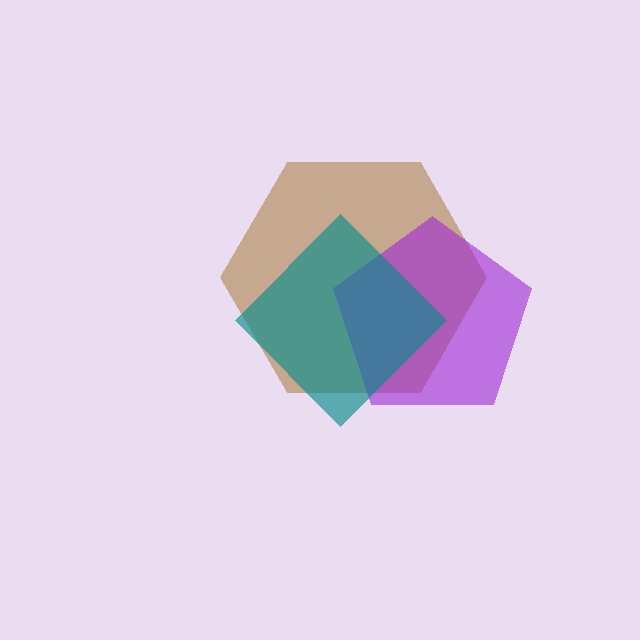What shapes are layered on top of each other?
The layered shapes are: a brown hexagon, a purple pentagon, a teal diamond.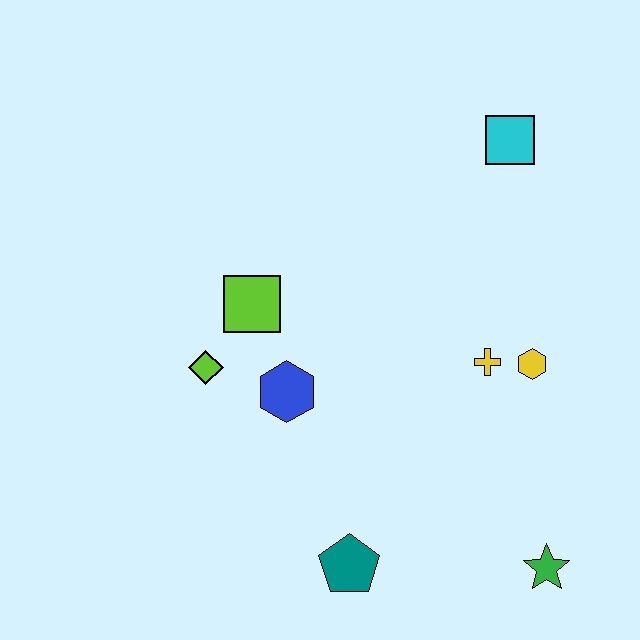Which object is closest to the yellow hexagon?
The yellow cross is closest to the yellow hexagon.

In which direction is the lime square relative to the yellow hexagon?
The lime square is to the left of the yellow hexagon.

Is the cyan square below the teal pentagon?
No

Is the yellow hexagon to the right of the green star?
No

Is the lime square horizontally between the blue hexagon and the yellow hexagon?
No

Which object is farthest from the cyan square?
The teal pentagon is farthest from the cyan square.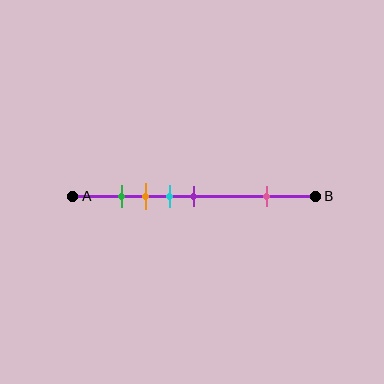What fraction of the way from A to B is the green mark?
The green mark is approximately 20% (0.2) of the way from A to B.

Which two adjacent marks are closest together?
The green and orange marks are the closest adjacent pair.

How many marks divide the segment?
There are 5 marks dividing the segment.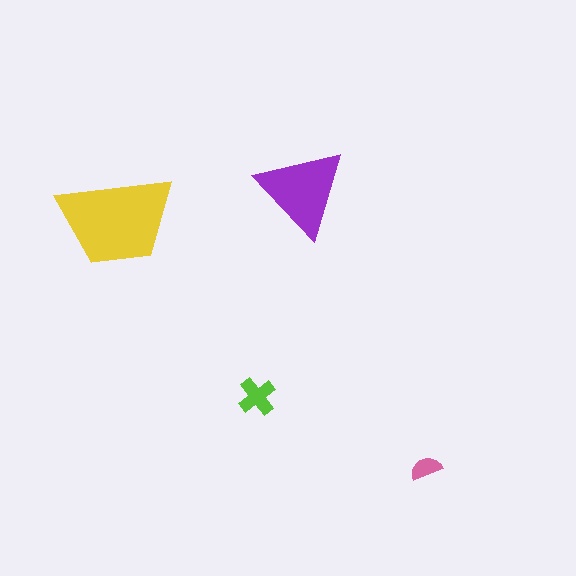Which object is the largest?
The yellow trapezoid.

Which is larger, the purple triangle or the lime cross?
The purple triangle.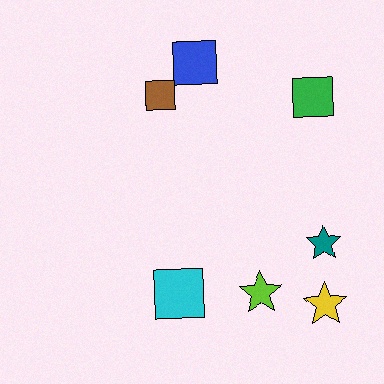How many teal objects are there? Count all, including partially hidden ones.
There is 1 teal object.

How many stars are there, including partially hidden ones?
There are 3 stars.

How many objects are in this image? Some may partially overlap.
There are 7 objects.